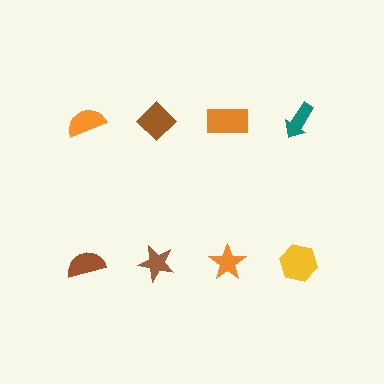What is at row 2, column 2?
A brown star.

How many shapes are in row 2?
4 shapes.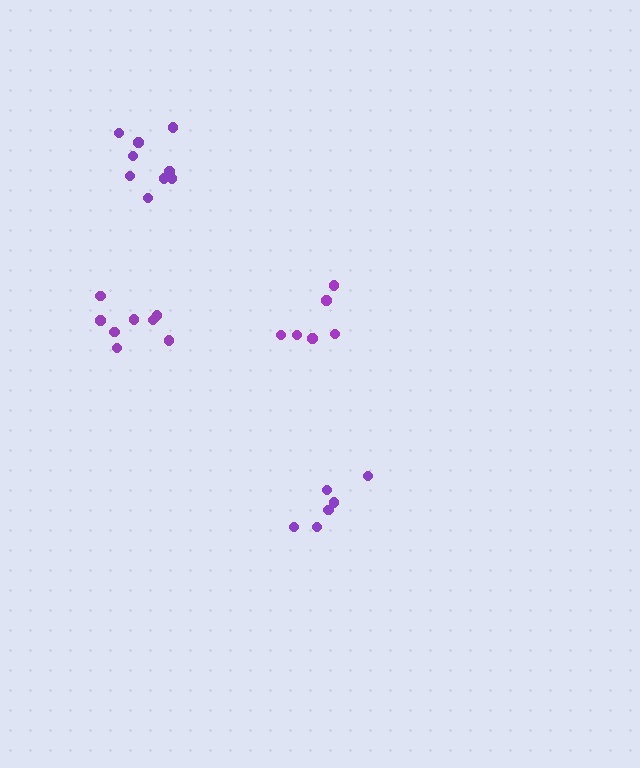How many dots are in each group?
Group 1: 8 dots, Group 2: 6 dots, Group 3: 6 dots, Group 4: 9 dots (29 total).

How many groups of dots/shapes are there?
There are 4 groups.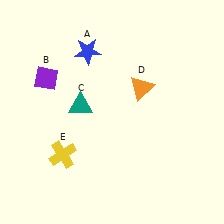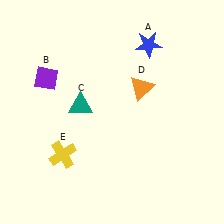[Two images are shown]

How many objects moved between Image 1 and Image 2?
1 object moved between the two images.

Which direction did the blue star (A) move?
The blue star (A) moved right.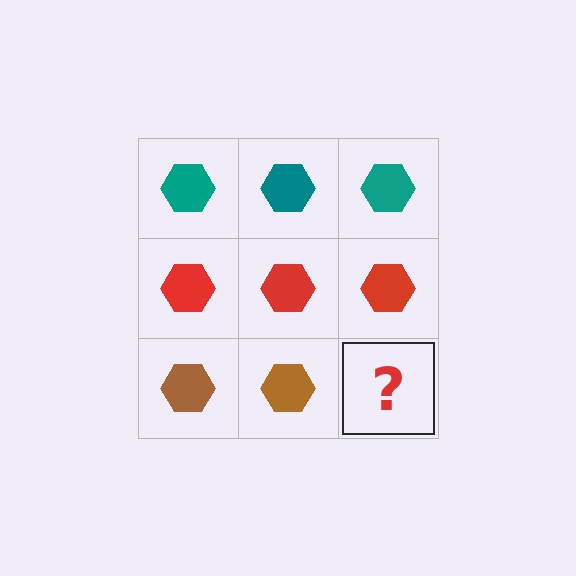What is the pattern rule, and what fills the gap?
The rule is that each row has a consistent color. The gap should be filled with a brown hexagon.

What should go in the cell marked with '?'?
The missing cell should contain a brown hexagon.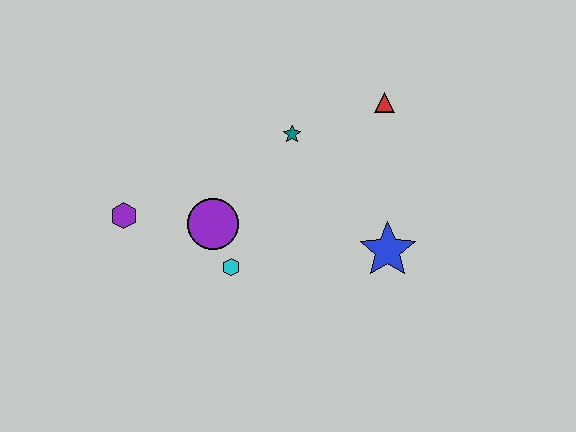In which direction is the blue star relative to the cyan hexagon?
The blue star is to the right of the cyan hexagon.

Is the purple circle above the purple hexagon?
No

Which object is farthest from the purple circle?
The red triangle is farthest from the purple circle.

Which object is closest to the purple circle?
The cyan hexagon is closest to the purple circle.